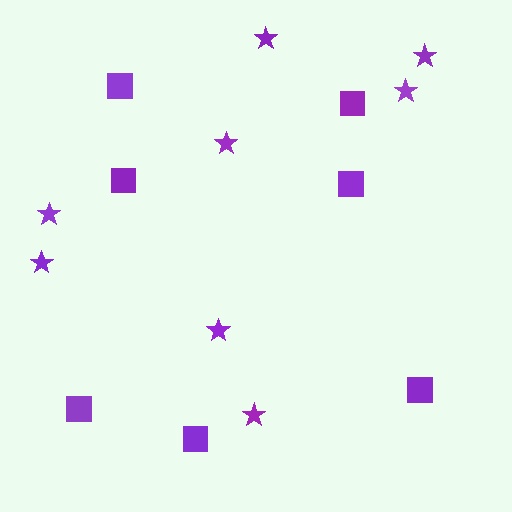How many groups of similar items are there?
There are 2 groups: one group of squares (7) and one group of stars (8).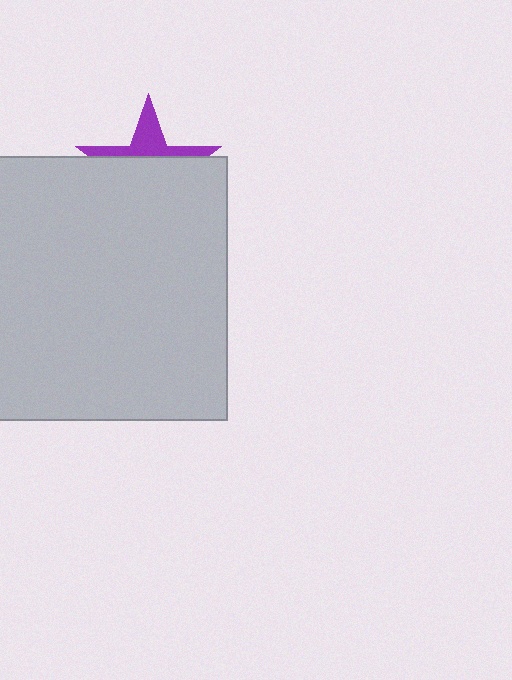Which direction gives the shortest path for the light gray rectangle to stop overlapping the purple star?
Moving down gives the shortest separation.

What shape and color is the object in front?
The object in front is a light gray rectangle.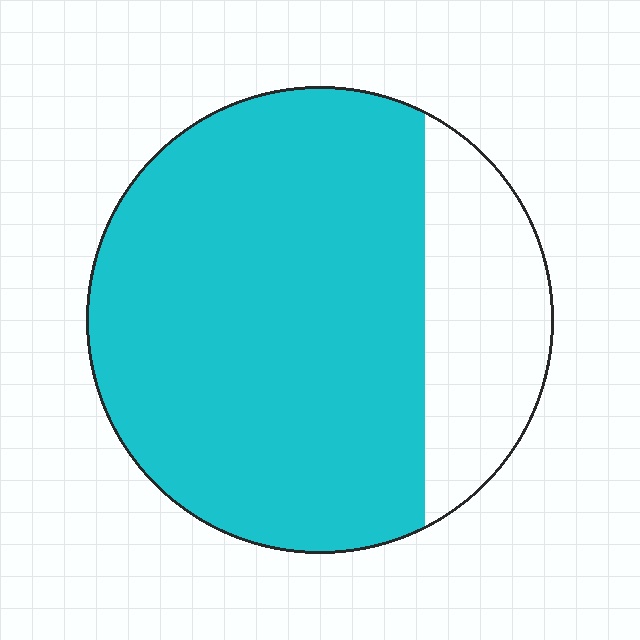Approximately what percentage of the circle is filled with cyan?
Approximately 80%.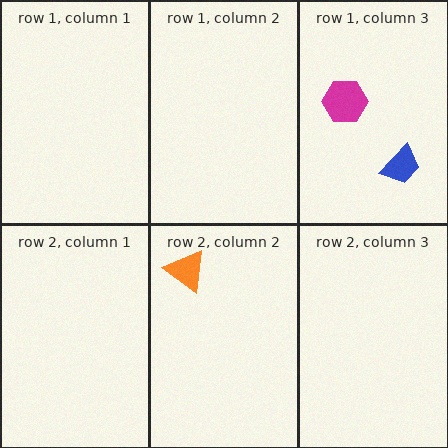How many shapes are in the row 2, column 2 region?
1.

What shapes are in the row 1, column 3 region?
The magenta hexagon, the blue trapezoid.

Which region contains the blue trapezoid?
The row 1, column 3 region.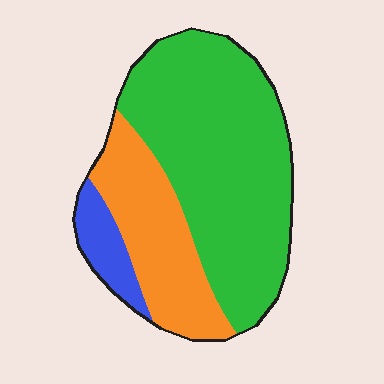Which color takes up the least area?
Blue, at roughly 10%.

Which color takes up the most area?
Green, at roughly 65%.